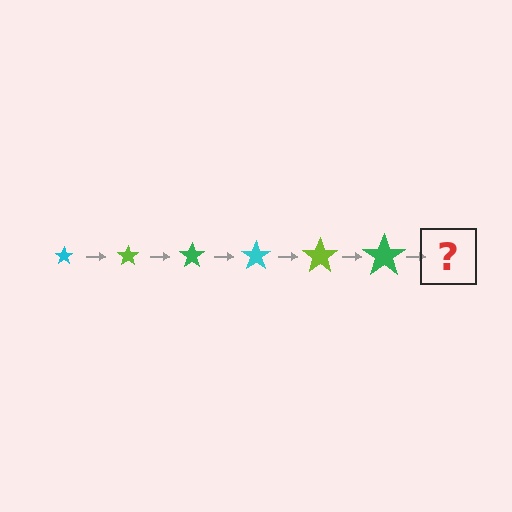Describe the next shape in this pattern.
It should be a cyan star, larger than the previous one.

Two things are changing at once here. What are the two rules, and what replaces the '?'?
The two rules are that the star grows larger each step and the color cycles through cyan, lime, and green. The '?' should be a cyan star, larger than the previous one.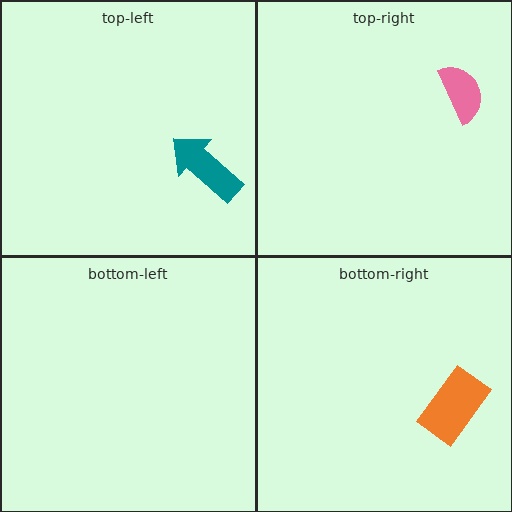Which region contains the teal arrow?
The top-left region.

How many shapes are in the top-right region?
1.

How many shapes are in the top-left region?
1.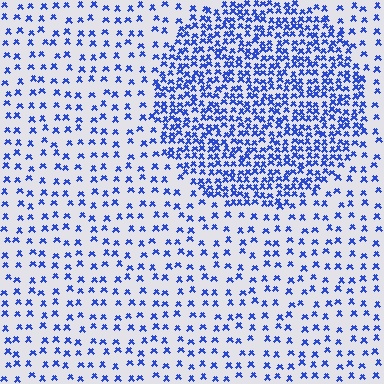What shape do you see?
I see a circle.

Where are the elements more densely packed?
The elements are more densely packed inside the circle boundary.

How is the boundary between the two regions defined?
The boundary is defined by a change in element density (approximately 2.6x ratio). All elements are the same color, size, and shape.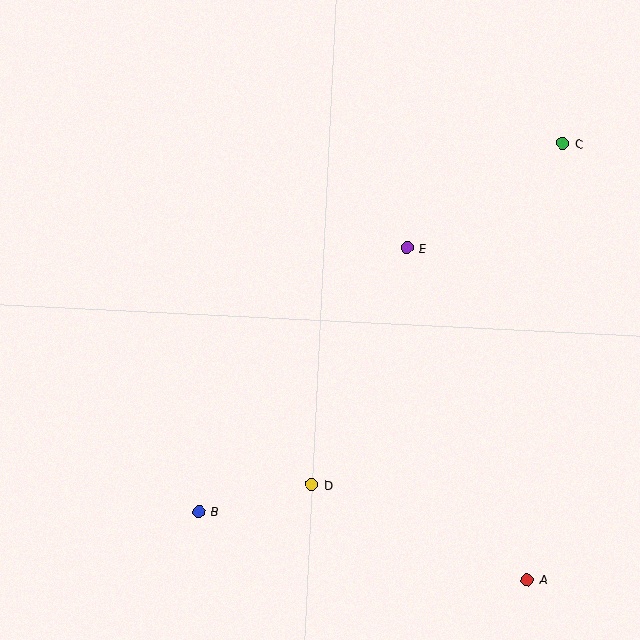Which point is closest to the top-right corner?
Point C is closest to the top-right corner.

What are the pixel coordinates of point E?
Point E is at (407, 248).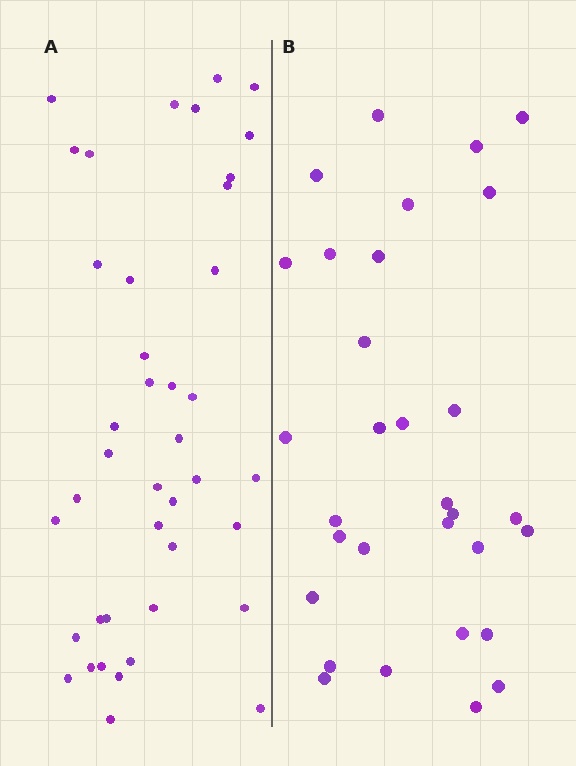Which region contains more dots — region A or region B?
Region A (the left region) has more dots.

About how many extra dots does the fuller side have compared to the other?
Region A has roughly 10 or so more dots than region B.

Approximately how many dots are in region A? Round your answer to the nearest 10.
About 40 dots. (The exact count is 41, which rounds to 40.)